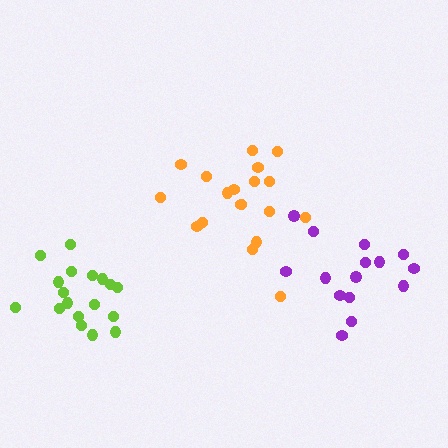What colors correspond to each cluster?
The clusters are colored: orange, purple, lime.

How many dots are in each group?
Group 1: 19 dots, Group 2: 15 dots, Group 3: 18 dots (52 total).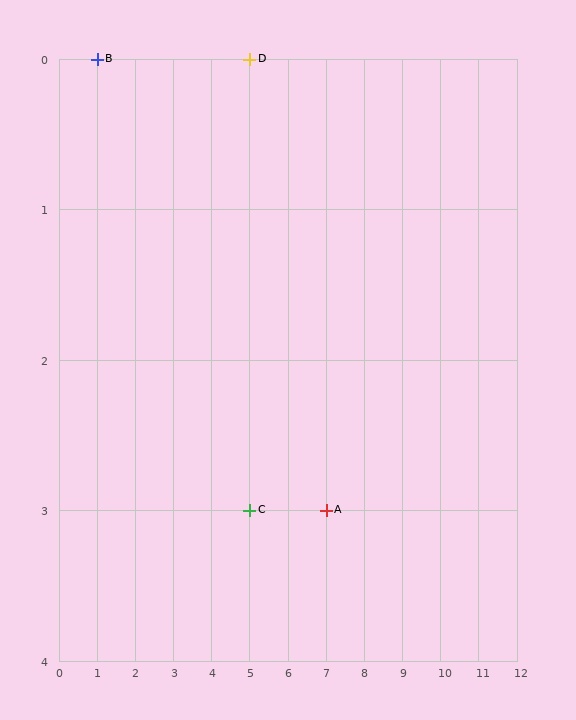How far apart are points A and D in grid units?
Points A and D are 2 columns and 3 rows apart (about 3.6 grid units diagonally).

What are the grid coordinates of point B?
Point B is at grid coordinates (1, 0).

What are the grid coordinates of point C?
Point C is at grid coordinates (5, 3).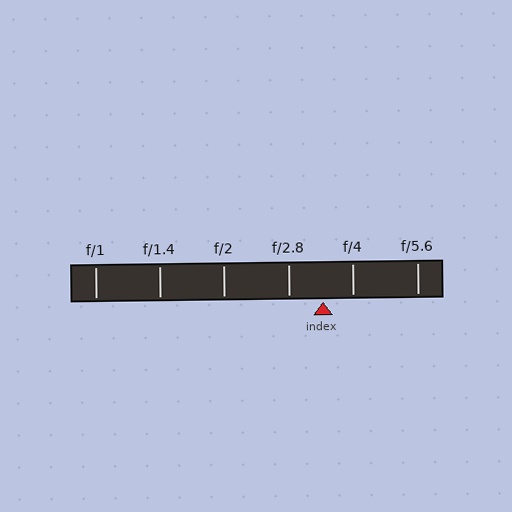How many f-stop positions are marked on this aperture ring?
There are 6 f-stop positions marked.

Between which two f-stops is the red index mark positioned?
The index mark is between f/2.8 and f/4.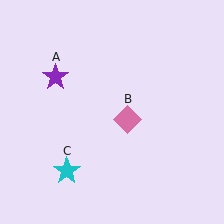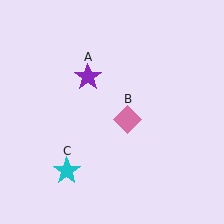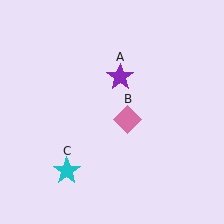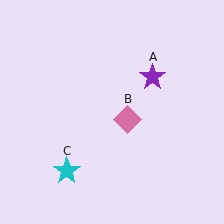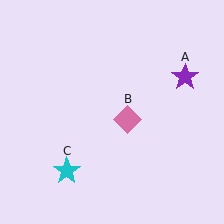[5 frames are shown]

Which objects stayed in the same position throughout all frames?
Pink diamond (object B) and cyan star (object C) remained stationary.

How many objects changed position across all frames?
1 object changed position: purple star (object A).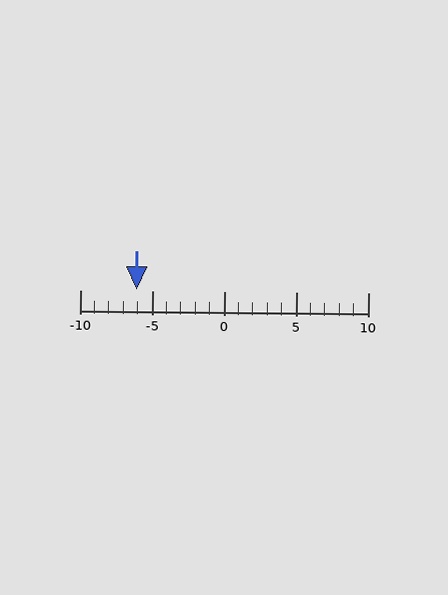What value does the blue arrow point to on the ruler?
The blue arrow points to approximately -6.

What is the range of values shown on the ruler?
The ruler shows values from -10 to 10.